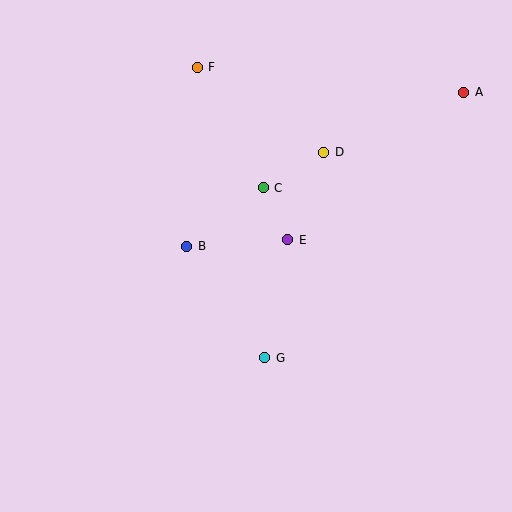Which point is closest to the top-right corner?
Point A is closest to the top-right corner.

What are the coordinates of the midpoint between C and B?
The midpoint between C and B is at (225, 217).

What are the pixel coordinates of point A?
Point A is at (464, 92).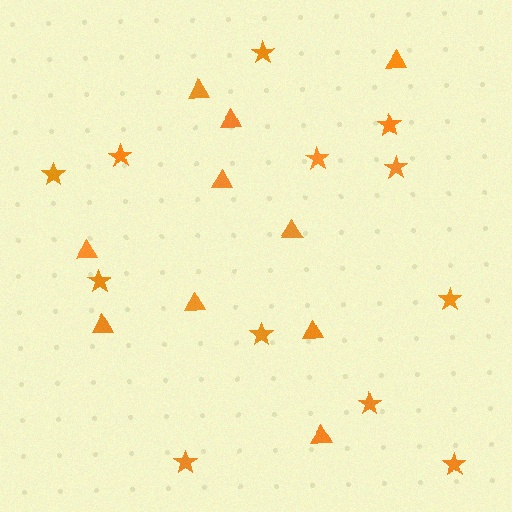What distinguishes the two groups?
There are 2 groups: one group of triangles (10) and one group of stars (12).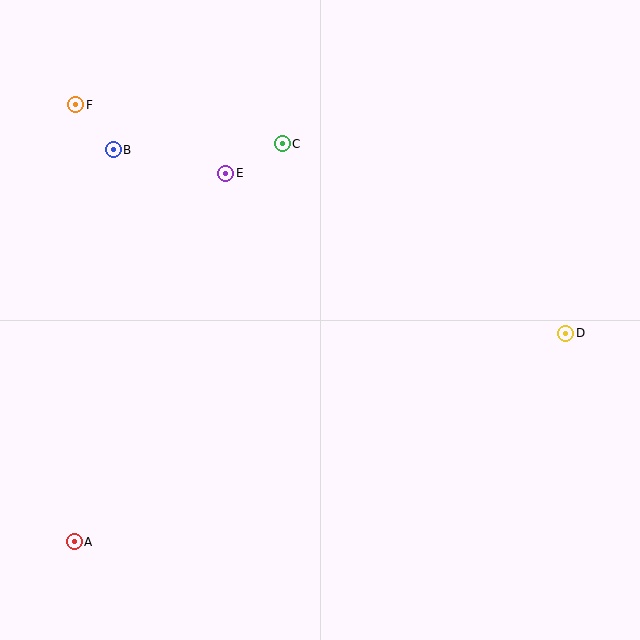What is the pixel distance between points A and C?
The distance between A and C is 449 pixels.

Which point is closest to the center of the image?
Point E at (226, 173) is closest to the center.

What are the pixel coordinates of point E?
Point E is at (226, 173).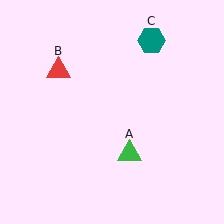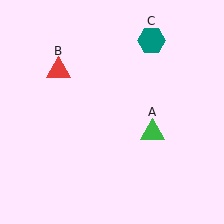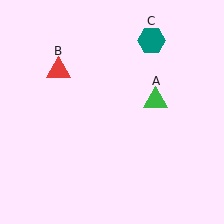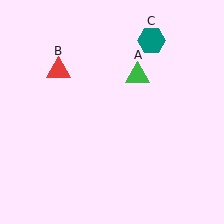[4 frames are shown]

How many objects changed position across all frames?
1 object changed position: green triangle (object A).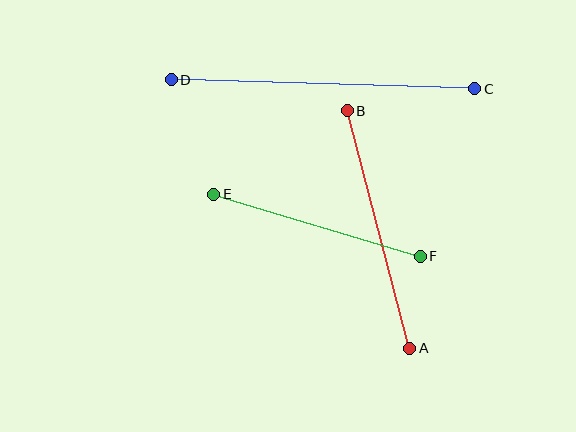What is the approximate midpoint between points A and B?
The midpoint is at approximately (378, 230) pixels.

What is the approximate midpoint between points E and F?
The midpoint is at approximately (317, 225) pixels.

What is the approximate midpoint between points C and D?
The midpoint is at approximately (323, 84) pixels.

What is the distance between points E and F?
The distance is approximately 216 pixels.